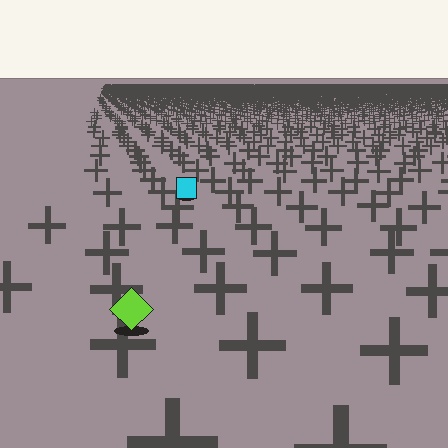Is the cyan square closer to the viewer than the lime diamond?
No. The lime diamond is closer — you can tell from the texture gradient: the ground texture is coarser near it.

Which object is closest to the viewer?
The lime diamond is closest. The texture marks near it are larger and more spread out.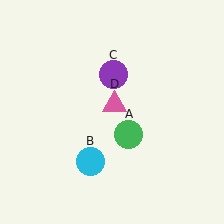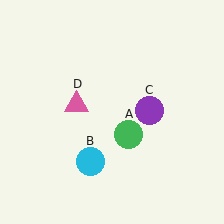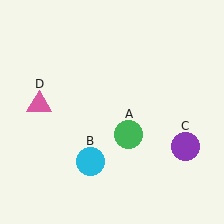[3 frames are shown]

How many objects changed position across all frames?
2 objects changed position: purple circle (object C), pink triangle (object D).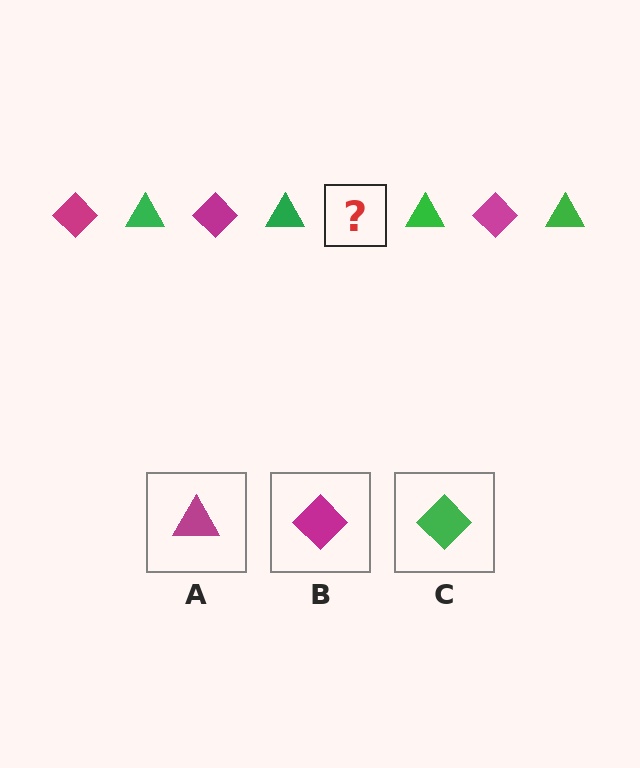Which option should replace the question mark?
Option B.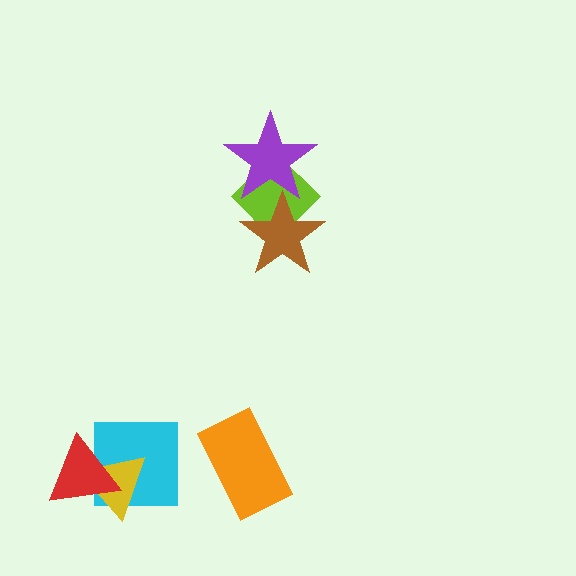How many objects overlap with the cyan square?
2 objects overlap with the cyan square.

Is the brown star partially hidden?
Yes, it is partially covered by another shape.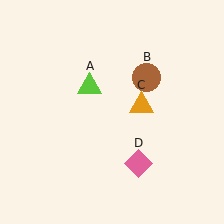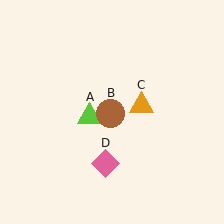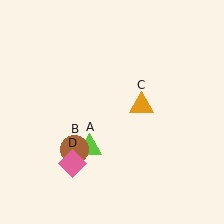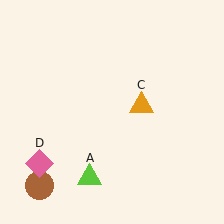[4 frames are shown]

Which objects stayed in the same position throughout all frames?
Orange triangle (object C) remained stationary.